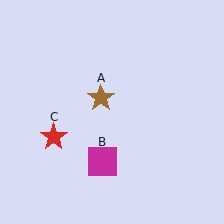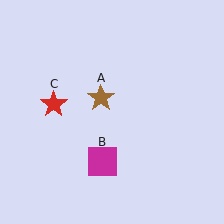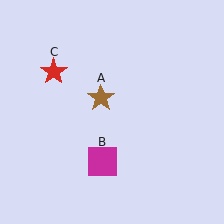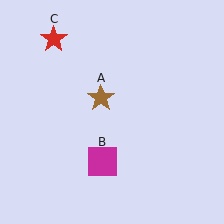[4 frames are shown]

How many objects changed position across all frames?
1 object changed position: red star (object C).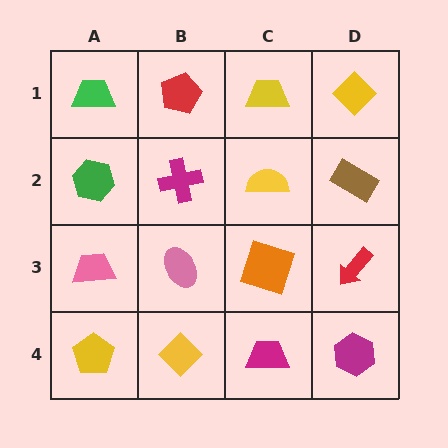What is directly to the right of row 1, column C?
A yellow diamond.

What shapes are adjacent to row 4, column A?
A pink trapezoid (row 3, column A), a yellow diamond (row 4, column B).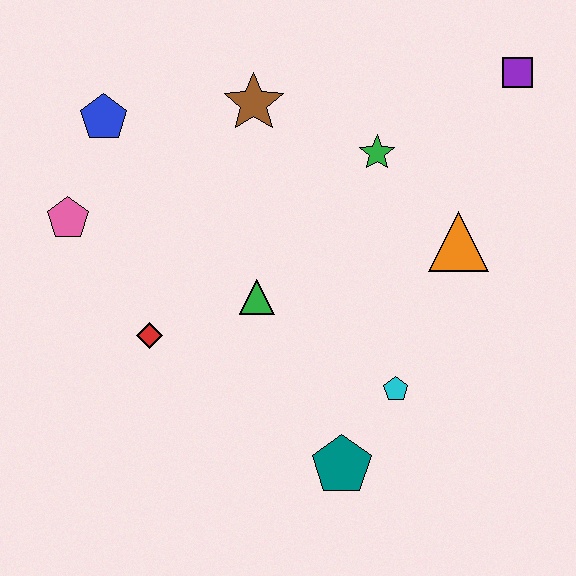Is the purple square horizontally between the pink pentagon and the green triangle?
No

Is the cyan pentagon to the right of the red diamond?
Yes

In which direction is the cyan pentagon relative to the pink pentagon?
The cyan pentagon is to the right of the pink pentagon.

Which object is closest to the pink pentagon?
The blue pentagon is closest to the pink pentagon.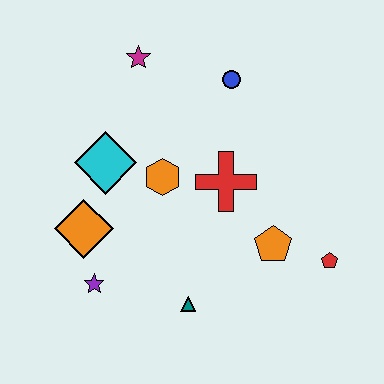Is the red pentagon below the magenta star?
Yes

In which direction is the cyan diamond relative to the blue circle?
The cyan diamond is to the left of the blue circle.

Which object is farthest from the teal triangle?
The magenta star is farthest from the teal triangle.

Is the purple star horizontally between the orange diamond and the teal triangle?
Yes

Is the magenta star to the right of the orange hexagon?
No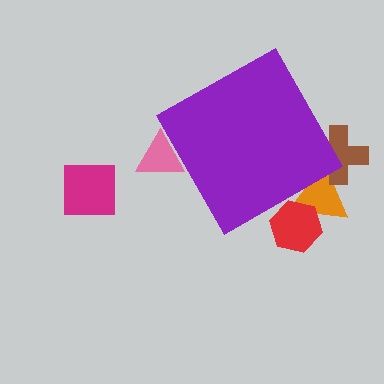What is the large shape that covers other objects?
A purple diamond.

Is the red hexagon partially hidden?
Yes, the red hexagon is partially hidden behind the purple diamond.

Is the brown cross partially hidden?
Yes, the brown cross is partially hidden behind the purple diamond.